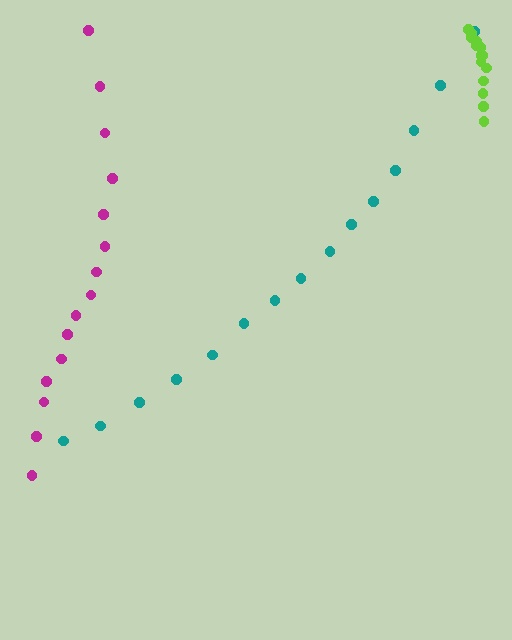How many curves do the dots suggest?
There are 3 distinct paths.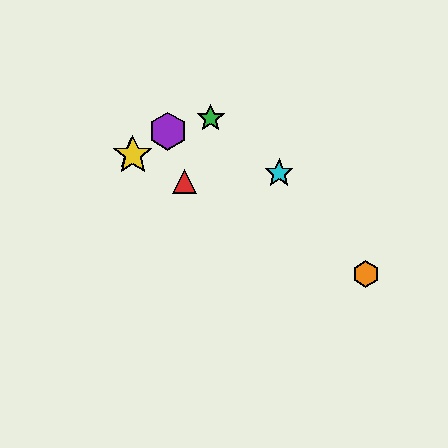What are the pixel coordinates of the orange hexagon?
The orange hexagon is at (366, 274).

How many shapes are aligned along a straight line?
4 shapes (the red triangle, the blue star, the yellow star, the orange hexagon) are aligned along a straight line.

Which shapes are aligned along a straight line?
The red triangle, the blue star, the yellow star, the orange hexagon are aligned along a straight line.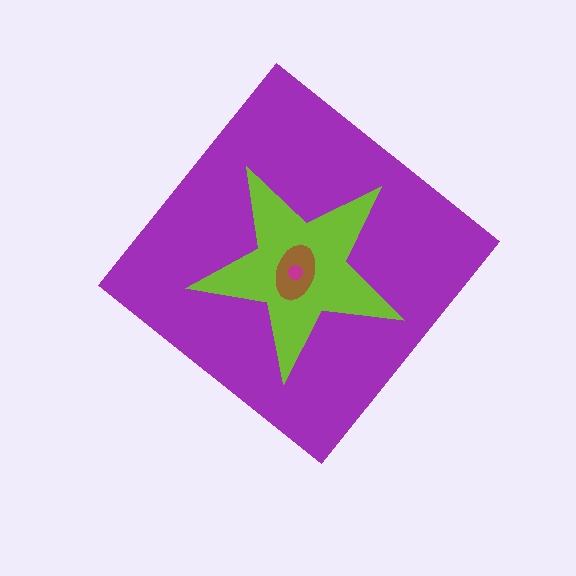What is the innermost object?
The magenta circle.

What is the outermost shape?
The purple diamond.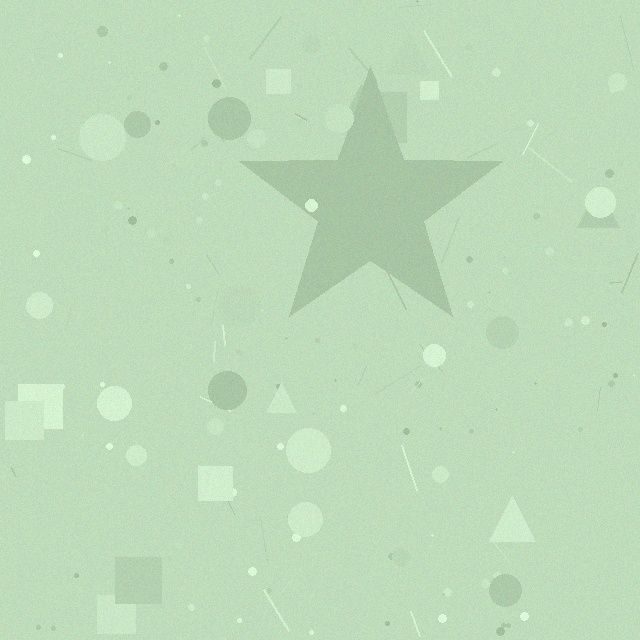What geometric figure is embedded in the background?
A star is embedded in the background.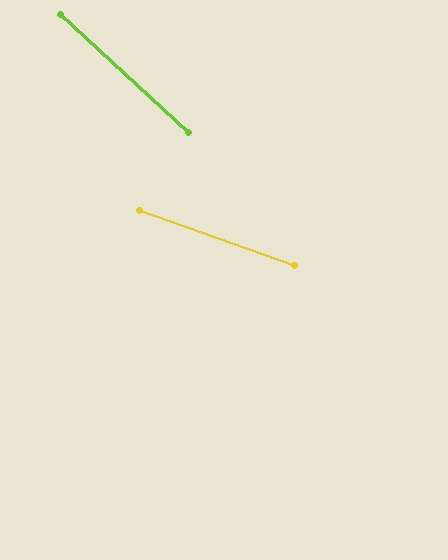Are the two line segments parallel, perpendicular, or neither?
Neither parallel nor perpendicular — they differ by about 23°.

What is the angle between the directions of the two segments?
Approximately 23 degrees.